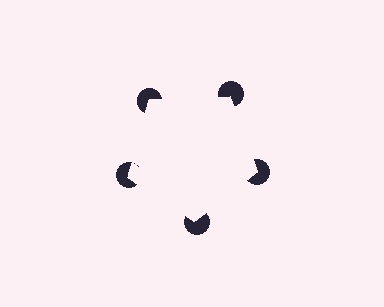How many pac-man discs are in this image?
There are 5 — one at each vertex of the illusory pentagon.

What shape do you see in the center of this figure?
An illusory pentagon — its edges are inferred from the aligned wedge cuts in the pac-man discs, not physically drawn.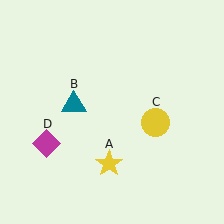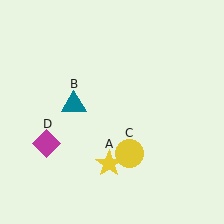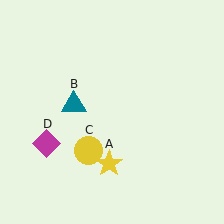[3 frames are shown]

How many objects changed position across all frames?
1 object changed position: yellow circle (object C).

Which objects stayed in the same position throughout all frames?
Yellow star (object A) and teal triangle (object B) and magenta diamond (object D) remained stationary.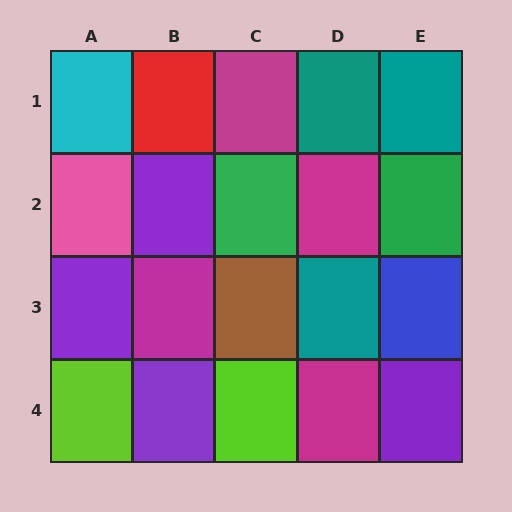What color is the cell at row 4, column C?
Lime.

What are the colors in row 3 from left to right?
Purple, magenta, brown, teal, blue.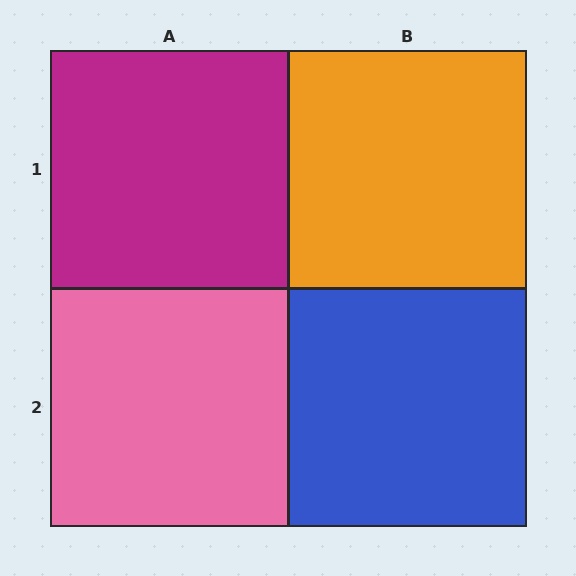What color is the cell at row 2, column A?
Pink.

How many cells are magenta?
1 cell is magenta.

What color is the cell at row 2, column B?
Blue.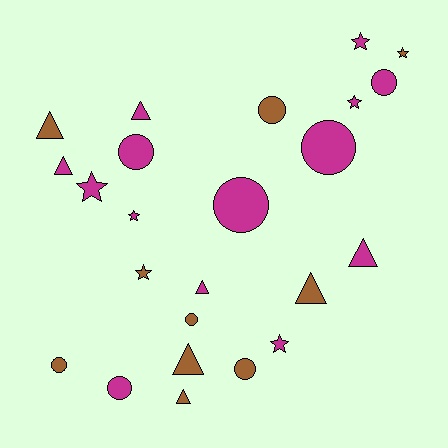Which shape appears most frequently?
Circle, with 9 objects.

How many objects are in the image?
There are 24 objects.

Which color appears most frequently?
Magenta, with 14 objects.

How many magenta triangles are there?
There are 4 magenta triangles.